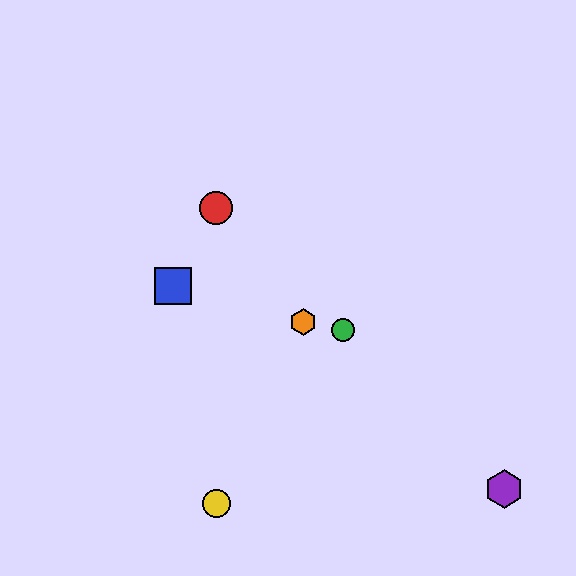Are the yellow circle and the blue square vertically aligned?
No, the yellow circle is at x≈216 and the blue square is at x≈173.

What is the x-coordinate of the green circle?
The green circle is at x≈343.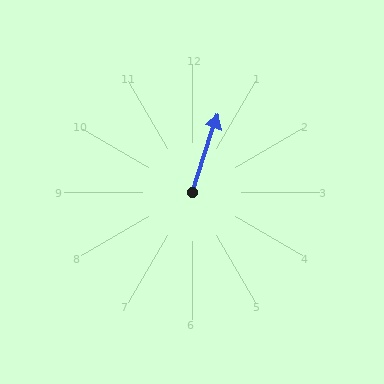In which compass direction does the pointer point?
North.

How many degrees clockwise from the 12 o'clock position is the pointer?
Approximately 18 degrees.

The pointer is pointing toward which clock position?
Roughly 1 o'clock.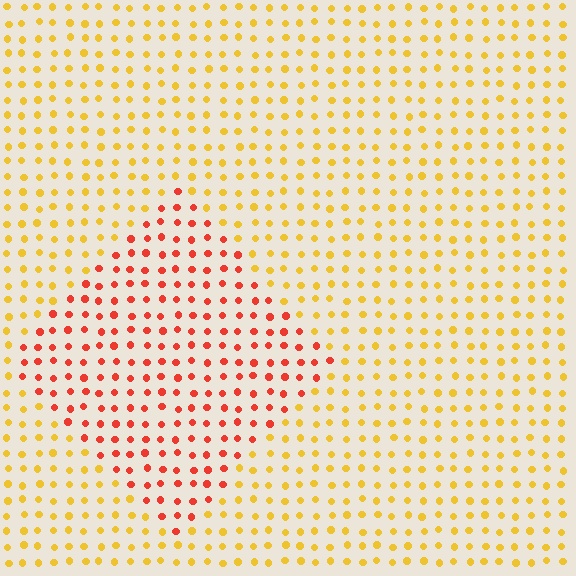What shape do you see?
I see a diamond.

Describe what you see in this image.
The image is filled with small yellow elements in a uniform arrangement. A diamond-shaped region is visible where the elements are tinted to a slightly different hue, forming a subtle color boundary.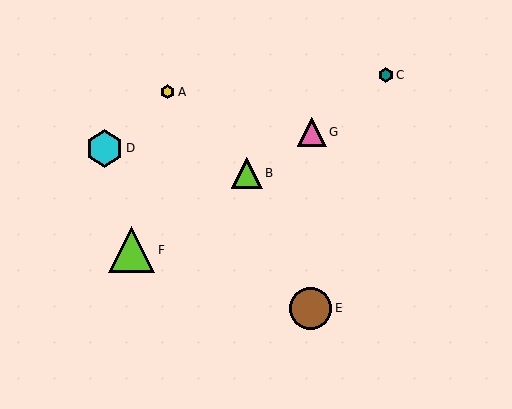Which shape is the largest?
The lime triangle (labeled F) is the largest.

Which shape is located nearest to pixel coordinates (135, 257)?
The lime triangle (labeled F) at (132, 250) is nearest to that location.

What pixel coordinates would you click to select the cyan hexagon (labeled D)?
Click at (105, 148) to select the cyan hexagon D.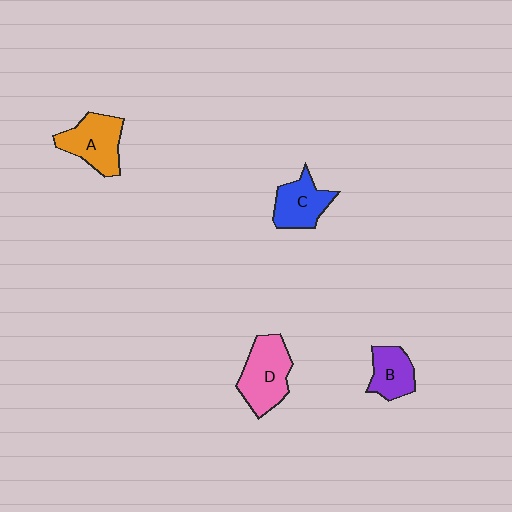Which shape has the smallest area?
Shape B (purple).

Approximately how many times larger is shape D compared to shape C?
Approximately 1.3 times.